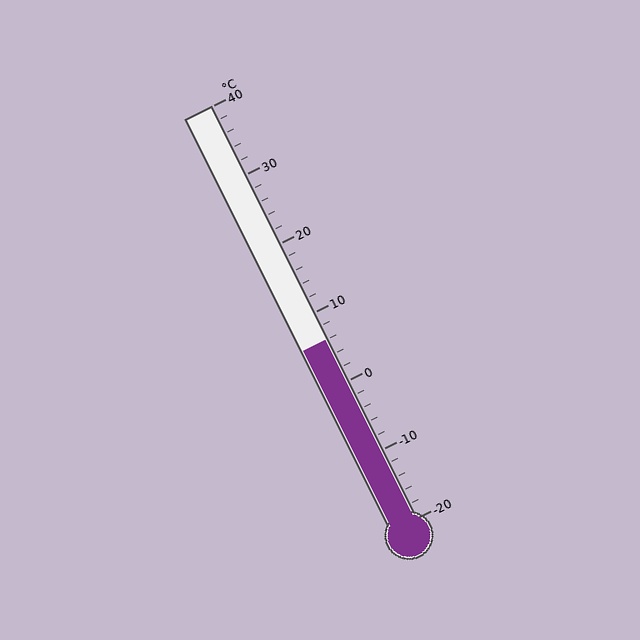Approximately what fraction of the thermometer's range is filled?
The thermometer is filled to approximately 45% of its range.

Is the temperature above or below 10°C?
The temperature is below 10°C.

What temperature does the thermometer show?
The thermometer shows approximately 6°C.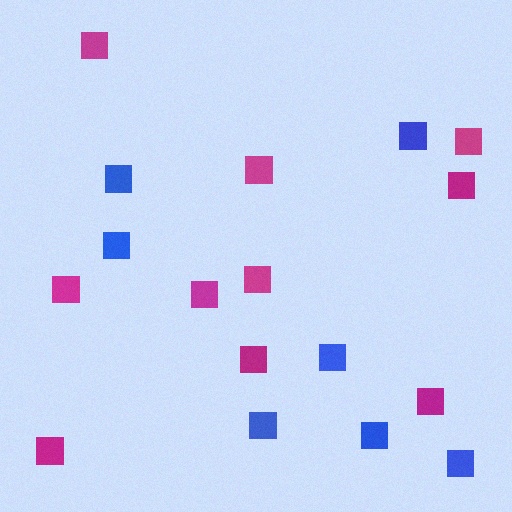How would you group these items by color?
There are 2 groups: one group of magenta squares (10) and one group of blue squares (7).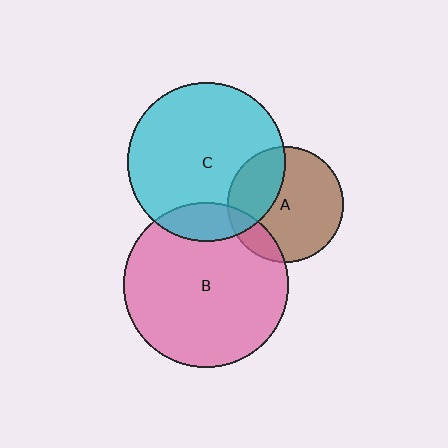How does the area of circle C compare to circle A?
Approximately 1.9 times.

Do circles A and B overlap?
Yes.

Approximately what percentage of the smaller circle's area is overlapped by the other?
Approximately 15%.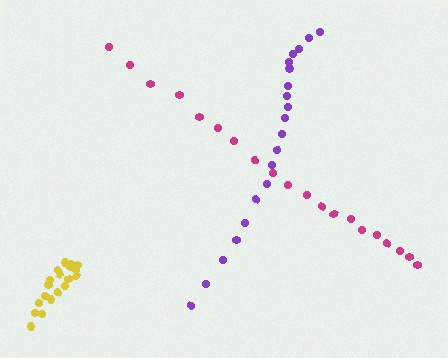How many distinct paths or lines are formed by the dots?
There are 3 distinct paths.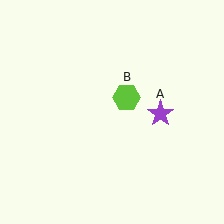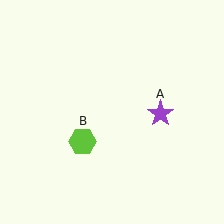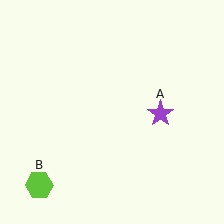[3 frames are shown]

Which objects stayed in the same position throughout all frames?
Purple star (object A) remained stationary.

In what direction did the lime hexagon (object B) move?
The lime hexagon (object B) moved down and to the left.